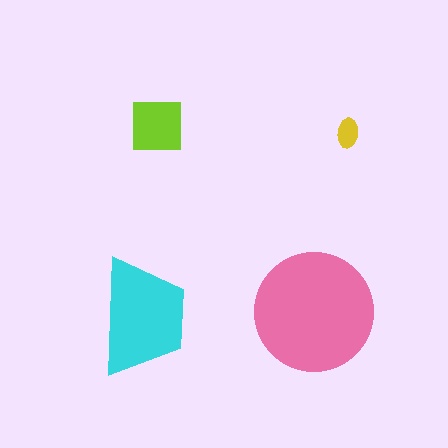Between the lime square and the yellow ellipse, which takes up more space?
The lime square.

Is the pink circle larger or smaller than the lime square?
Larger.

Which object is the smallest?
The yellow ellipse.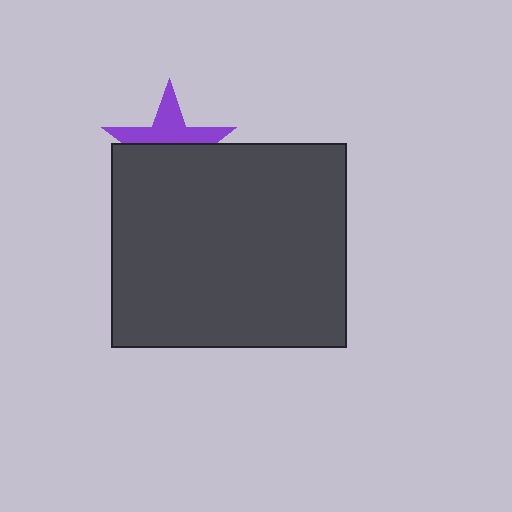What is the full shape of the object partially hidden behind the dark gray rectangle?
The partially hidden object is a purple star.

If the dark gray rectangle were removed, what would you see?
You would see the complete purple star.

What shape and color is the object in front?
The object in front is a dark gray rectangle.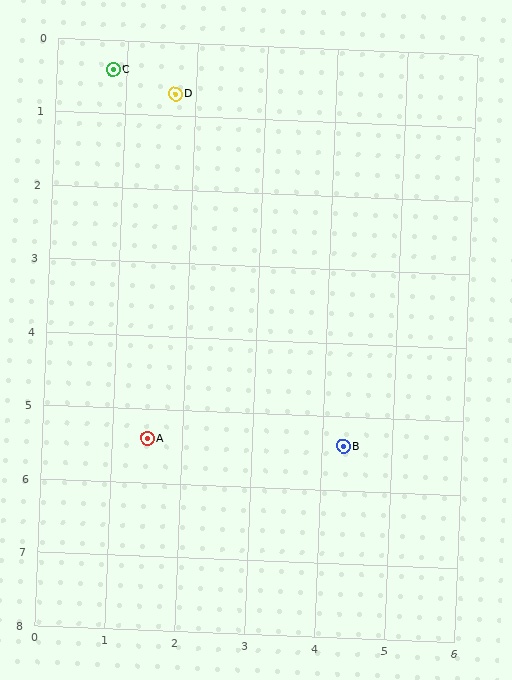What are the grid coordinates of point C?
Point C is at approximately (0.8, 0.4).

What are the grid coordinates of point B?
Point B is at approximately (4.3, 5.4).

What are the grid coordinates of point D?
Point D is at approximately (1.7, 0.7).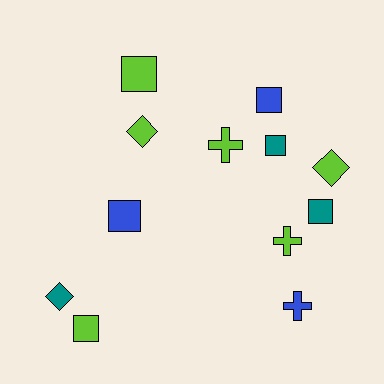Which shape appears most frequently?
Square, with 6 objects.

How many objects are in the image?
There are 12 objects.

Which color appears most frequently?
Lime, with 6 objects.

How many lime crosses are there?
There are 2 lime crosses.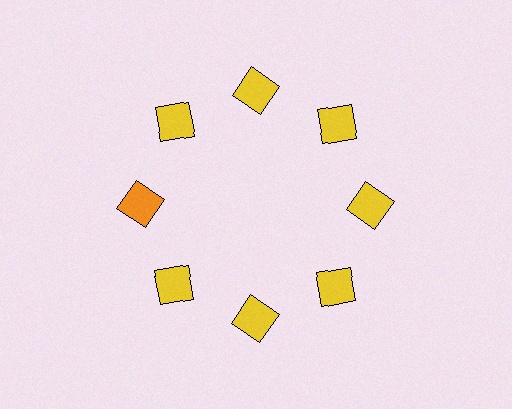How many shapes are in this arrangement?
There are 8 shapes arranged in a ring pattern.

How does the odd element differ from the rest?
It has a different color: orange instead of yellow.